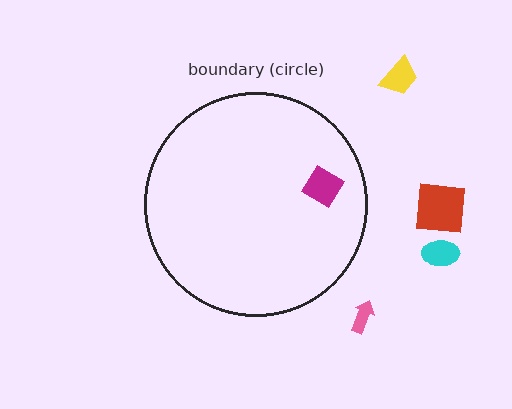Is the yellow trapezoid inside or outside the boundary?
Outside.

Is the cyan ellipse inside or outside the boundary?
Outside.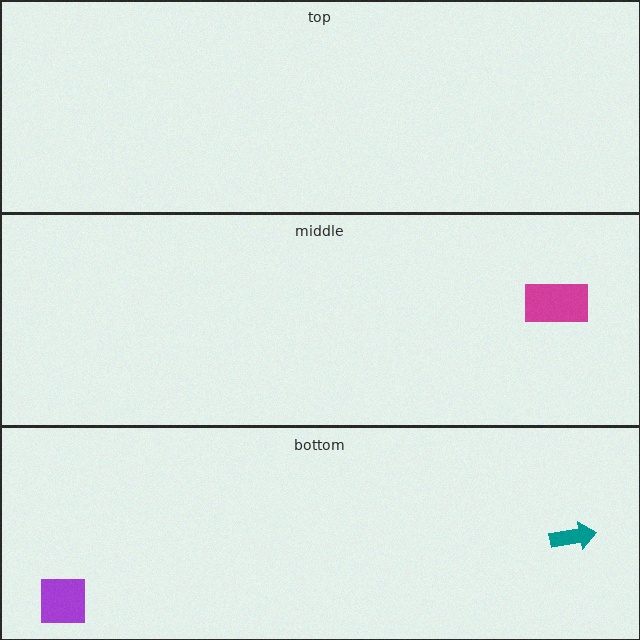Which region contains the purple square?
The bottom region.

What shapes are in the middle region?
The magenta rectangle.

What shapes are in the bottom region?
The purple square, the teal arrow.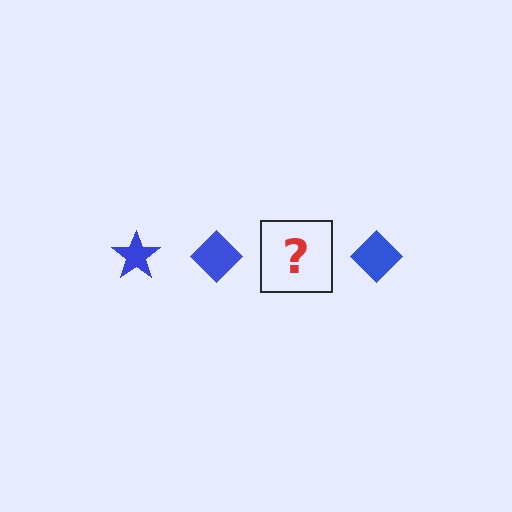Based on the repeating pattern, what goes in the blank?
The blank should be a blue star.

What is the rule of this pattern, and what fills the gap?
The rule is that the pattern cycles through star, diamond shapes in blue. The gap should be filled with a blue star.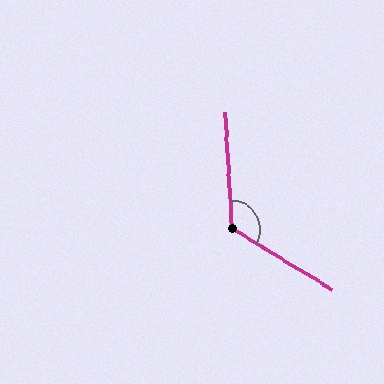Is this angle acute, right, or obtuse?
It is obtuse.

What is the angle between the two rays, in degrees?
Approximately 125 degrees.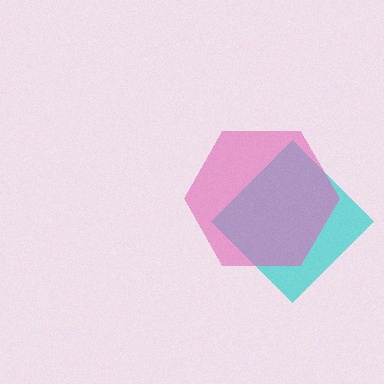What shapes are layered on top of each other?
The layered shapes are: a cyan diamond, a pink hexagon.